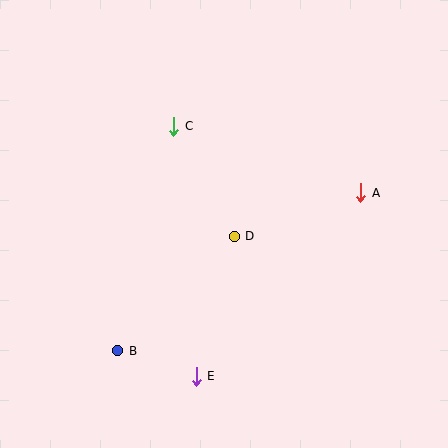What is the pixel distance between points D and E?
The distance between D and E is 145 pixels.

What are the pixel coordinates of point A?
Point A is at (361, 193).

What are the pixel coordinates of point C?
Point C is at (174, 126).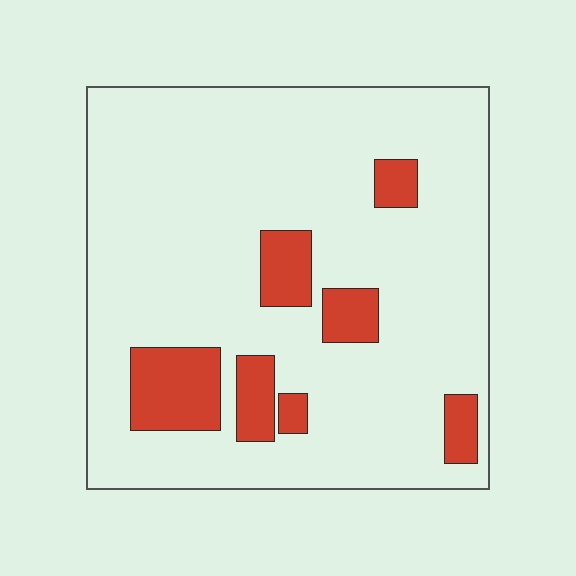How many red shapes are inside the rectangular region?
7.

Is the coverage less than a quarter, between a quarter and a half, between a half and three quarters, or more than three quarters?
Less than a quarter.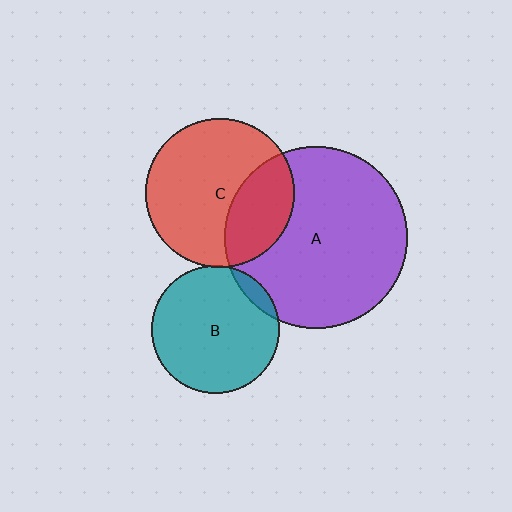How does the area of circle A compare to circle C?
Approximately 1.5 times.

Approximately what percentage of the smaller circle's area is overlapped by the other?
Approximately 30%.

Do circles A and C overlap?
Yes.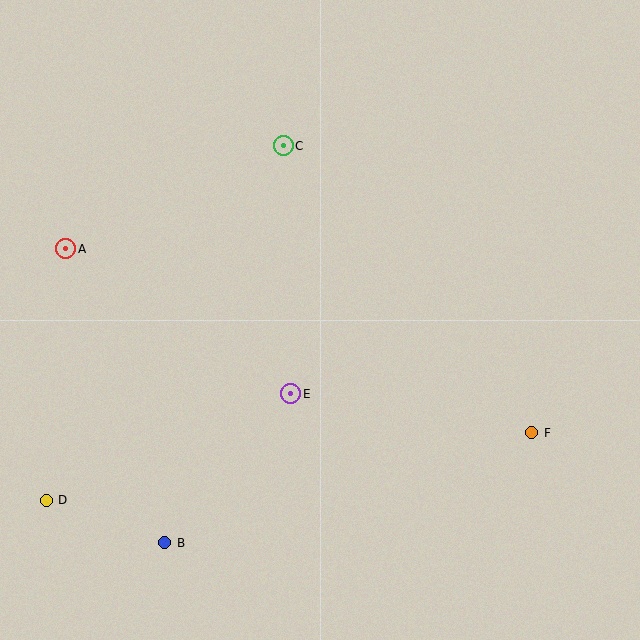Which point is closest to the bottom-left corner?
Point D is closest to the bottom-left corner.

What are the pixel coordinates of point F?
Point F is at (532, 433).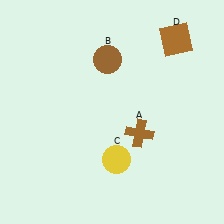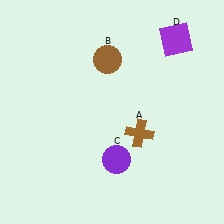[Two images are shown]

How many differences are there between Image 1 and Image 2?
There are 2 differences between the two images.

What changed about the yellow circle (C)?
In Image 1, C is yellow. In Image 2, it changed to purple.